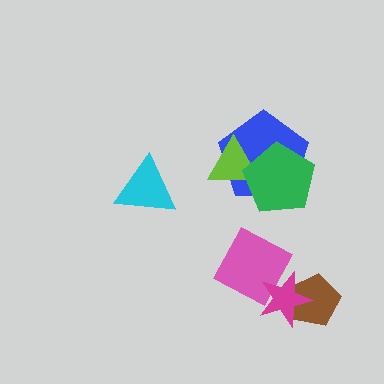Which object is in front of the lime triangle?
The green pentagon is in front of the lime triangle.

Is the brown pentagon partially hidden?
Yes, it is partially covered by another shape.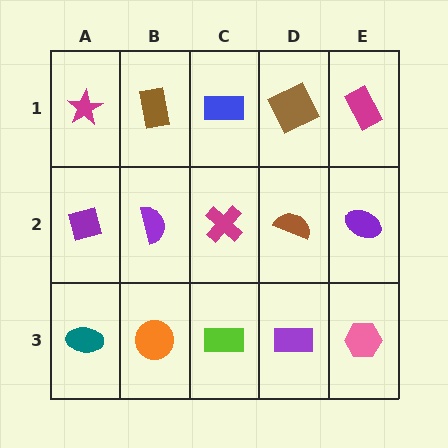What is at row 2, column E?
A purple ellipse.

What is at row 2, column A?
A purple diamond.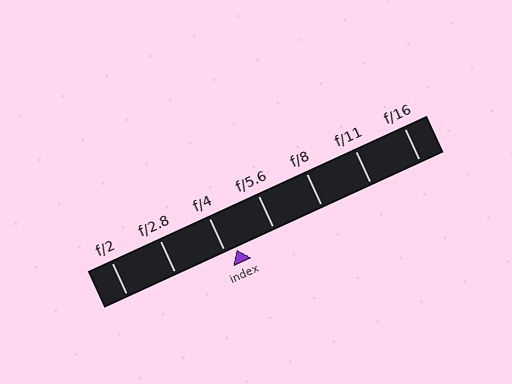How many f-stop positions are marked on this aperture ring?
There are 7 f-stop positions marked.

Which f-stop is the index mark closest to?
The index mark is closest to f/4.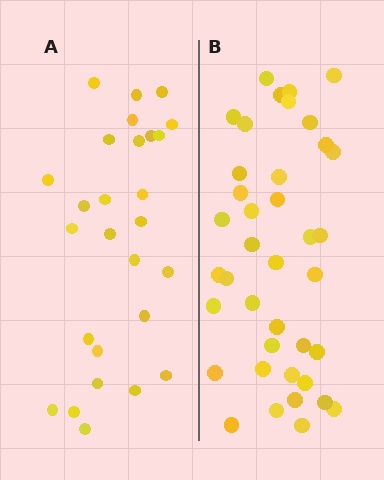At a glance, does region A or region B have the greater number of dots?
Region B (the right region) has more dots.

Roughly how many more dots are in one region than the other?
Region B has roughly 12 or so more dots than region A.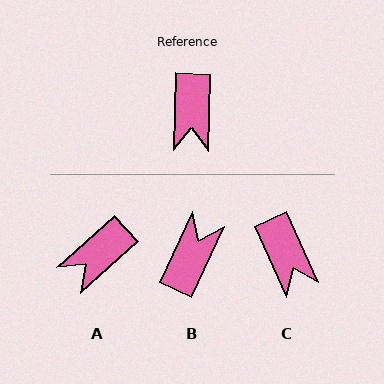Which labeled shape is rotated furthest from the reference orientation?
B, about 157 degrees away.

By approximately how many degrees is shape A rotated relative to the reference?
Approximately 46 degrees clockwise.